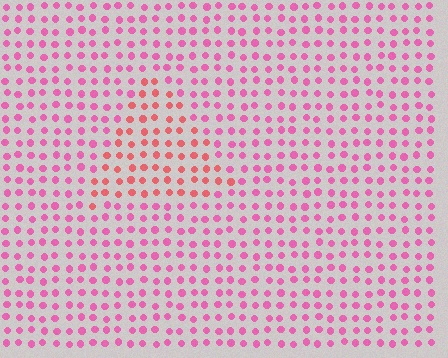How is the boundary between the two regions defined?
The boundary is defined purely by a slight shift in hue (about 31 degrees). Spacing, size, and orientation are identical on both sides.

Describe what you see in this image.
The image is filled with small pink elements in a uniform arrangement. A triangle-shaped region is visible where the elements are tinted to a slightly different hue, forming a subtle color boundary.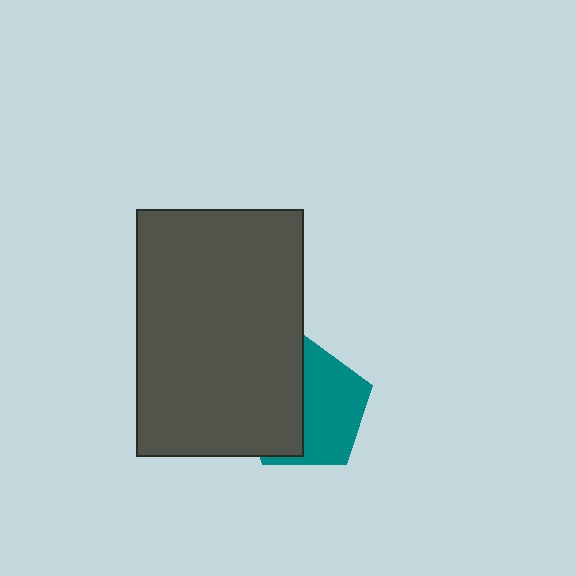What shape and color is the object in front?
The object in front is a dark gray rectangle.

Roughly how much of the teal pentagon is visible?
About half of it is visible (roughly 54%).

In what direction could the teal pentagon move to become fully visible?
The teal pentagon could move right. That would shift it out from behind the dark gray rectangle entirely.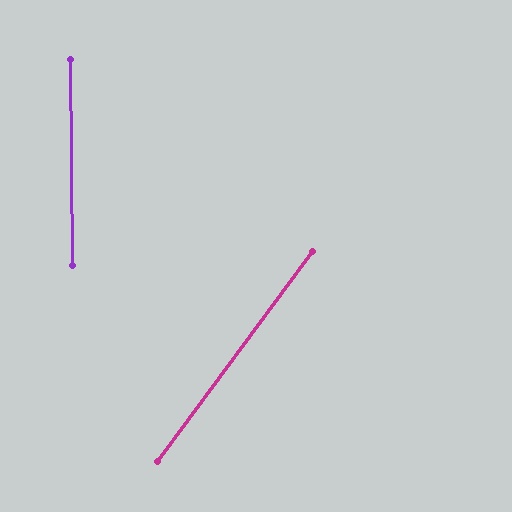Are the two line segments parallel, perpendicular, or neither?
Neither parallel nor perpendicular — they differ by about 37°.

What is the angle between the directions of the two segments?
Approximately 37 degrees.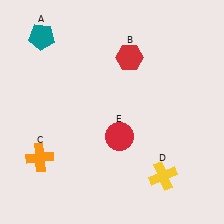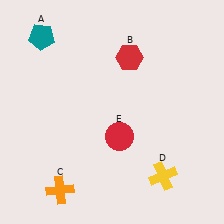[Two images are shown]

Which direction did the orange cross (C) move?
The orange cross (C) moved down.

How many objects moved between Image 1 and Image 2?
1 object moved between the two images.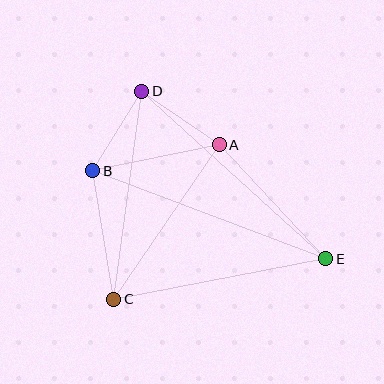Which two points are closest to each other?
Points B and D are closest to each other.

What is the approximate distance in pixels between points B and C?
The distance between B and C is approximately 130 pixels.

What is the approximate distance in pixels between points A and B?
The distance between A and B is approximately 129 pixels.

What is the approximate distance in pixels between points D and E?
The distance between D and E is approximately 248 pixels.